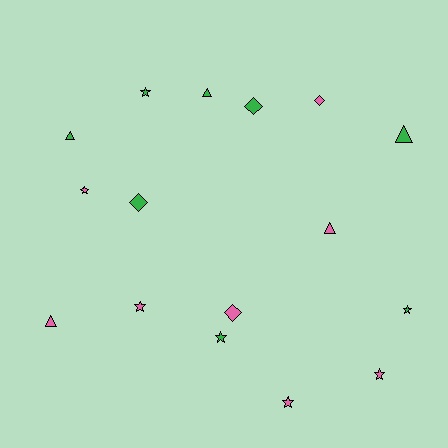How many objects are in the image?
There are 16 objects.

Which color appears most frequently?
Green, with 8 objects.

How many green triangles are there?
There are 3 green triangles.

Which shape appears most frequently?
Star, with 7 objects.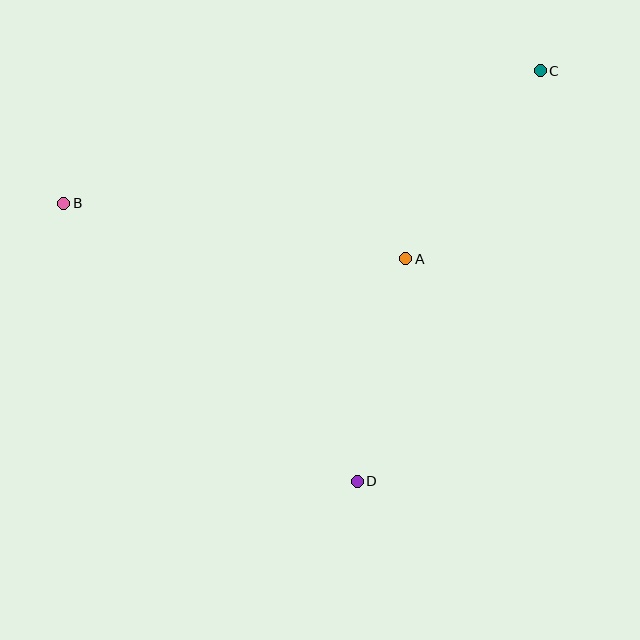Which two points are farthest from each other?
Points B and C are farthest from each other.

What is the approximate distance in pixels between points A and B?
The distance between A and B is approximately 346 pixels.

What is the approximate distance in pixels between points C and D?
The distance between C and D is approximately 449 pixels.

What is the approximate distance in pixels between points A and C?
The distance between A and C is approximately 231 pixels.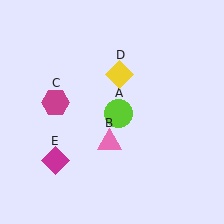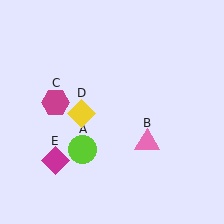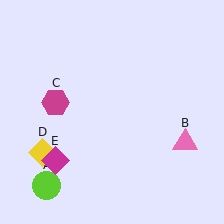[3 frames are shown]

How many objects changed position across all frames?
3 objects changed position: lime circle (object A), pink triangle (object B), yellow diamond (object D).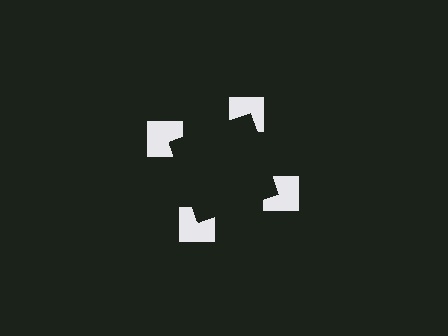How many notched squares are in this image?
There are 4 — one at each vertex of the illusory square.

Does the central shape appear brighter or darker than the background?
It typically appears slightly darker than the background, even though no actual brightness change is drawn.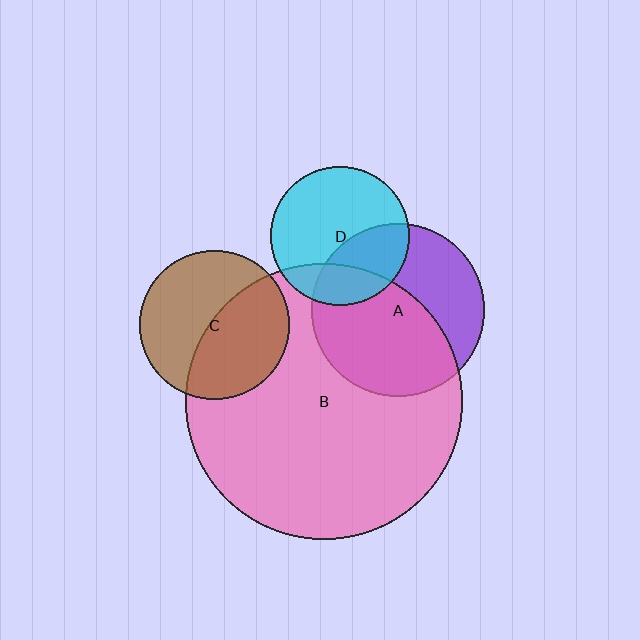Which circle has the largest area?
Circle B (pink).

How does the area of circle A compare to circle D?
Approximately 1.5 times.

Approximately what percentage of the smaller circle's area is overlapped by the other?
Approximately 60%.